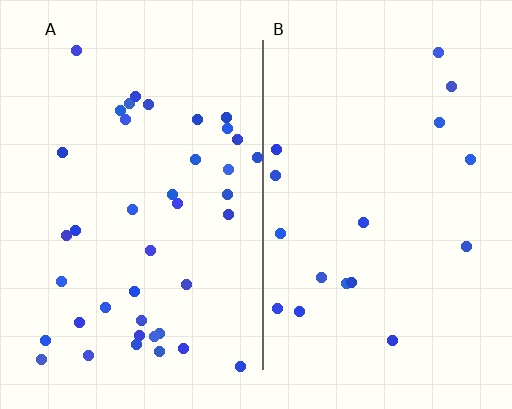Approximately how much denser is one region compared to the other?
Approximately 2.4× — region A over region B.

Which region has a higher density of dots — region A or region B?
A (the left).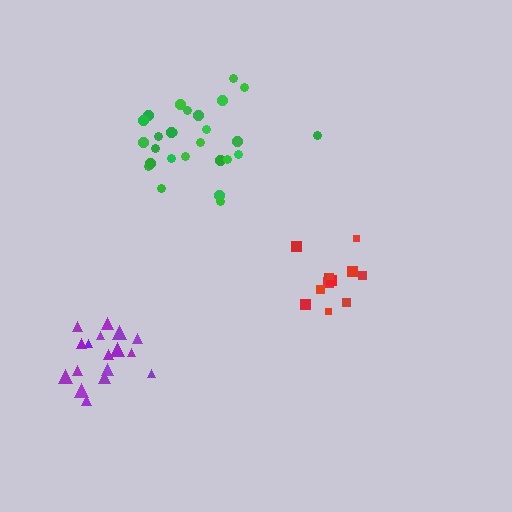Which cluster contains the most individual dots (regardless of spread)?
Green (27).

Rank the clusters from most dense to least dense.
purple, red, green.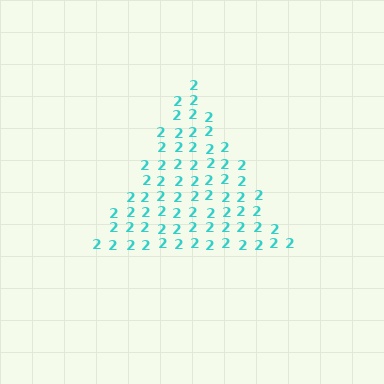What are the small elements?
The small elements are digit 2's.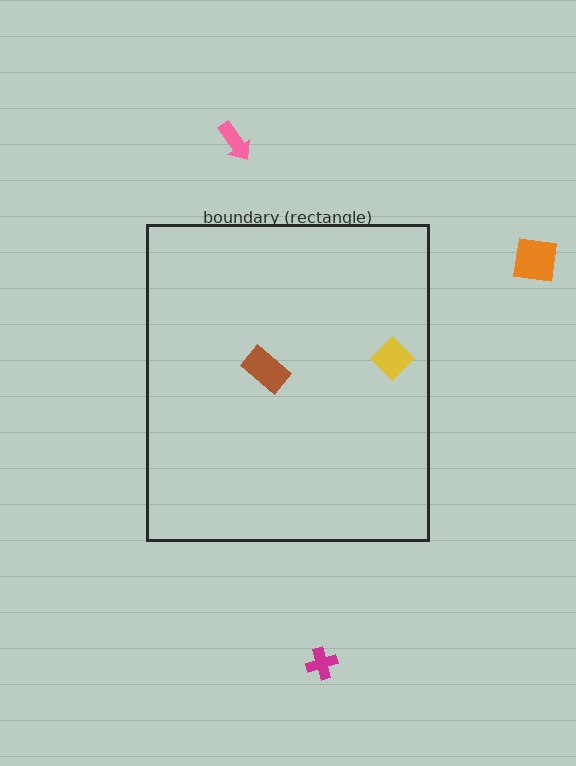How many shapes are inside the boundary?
2 inside, 3 outside.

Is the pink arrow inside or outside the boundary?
Outside.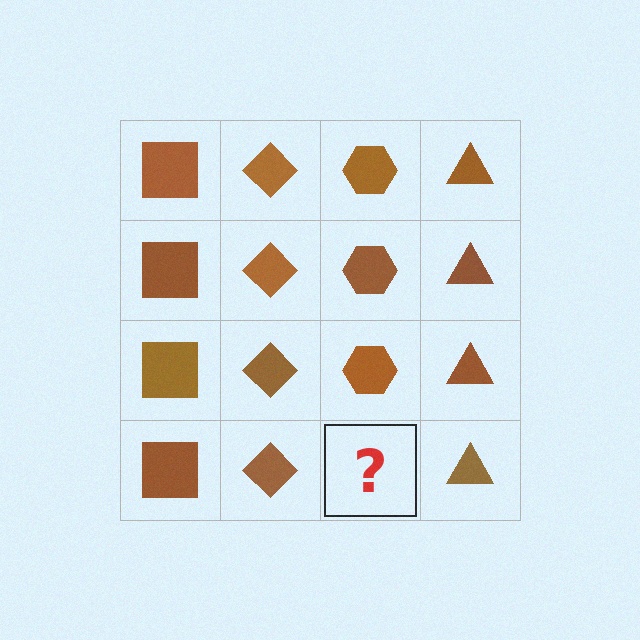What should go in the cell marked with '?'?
The missing cell should contain a brown hexagon.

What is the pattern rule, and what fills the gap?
The rule is that each column has a consistent shape. The gap should be filled with a brown hexagon.